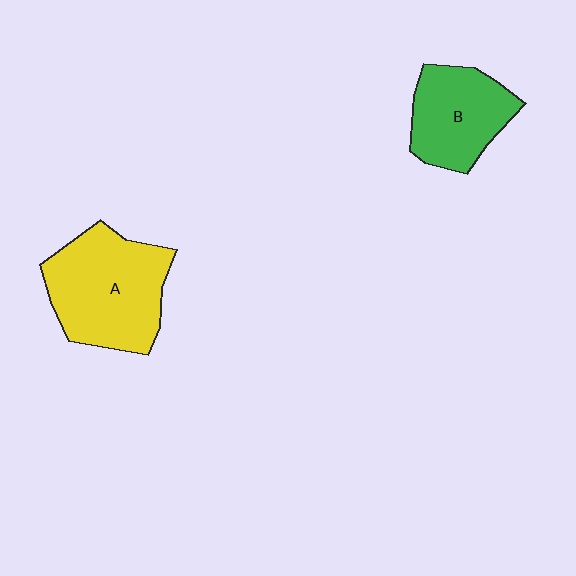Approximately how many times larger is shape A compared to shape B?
Approximately 1.4 times.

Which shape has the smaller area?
Shape B (green).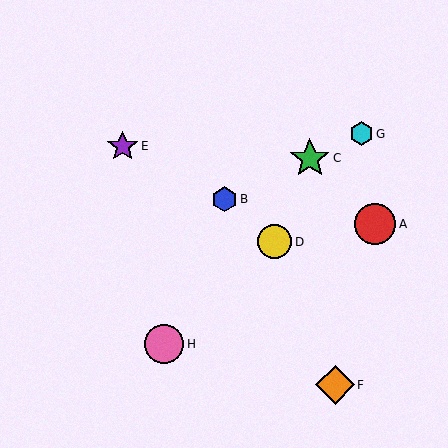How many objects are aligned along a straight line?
3 objects (B, C, G) are aligned along a straight line.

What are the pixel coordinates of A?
Object A is at (375, 224).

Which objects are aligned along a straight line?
Objects B, C, G are aligned along a straight line.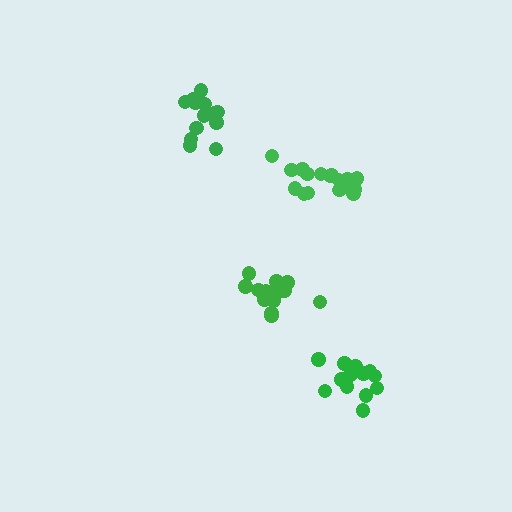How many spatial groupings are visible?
There are 4 spatial groupings.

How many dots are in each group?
Group 1: 13 dots, Group 2: 15 dots, Group 3: 17 dots, Group 4: 14 dots (59 total).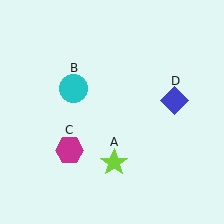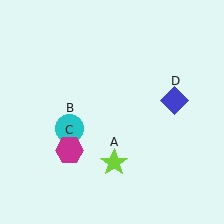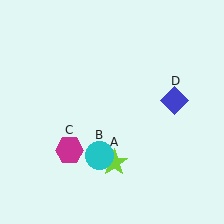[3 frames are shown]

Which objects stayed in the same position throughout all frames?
Lime star (object A) and magenta hexagon (object C) and blue diamond (object D) remained stationary.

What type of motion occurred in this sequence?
The cyan circle (object B) rotated counterclockwise around the center of the scene.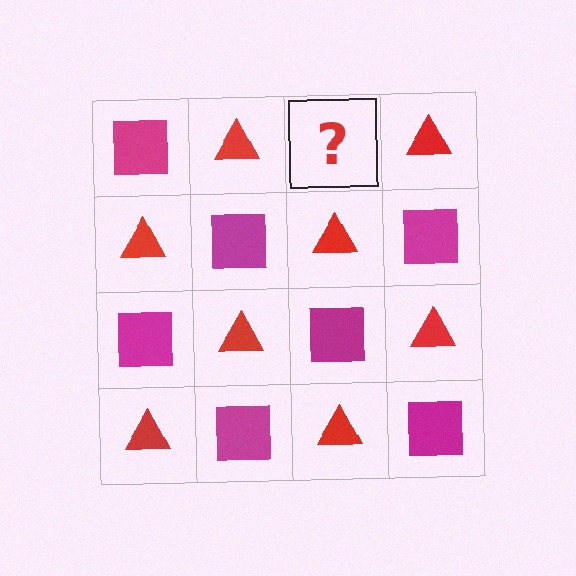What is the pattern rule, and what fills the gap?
The rule is that it alternates magenta square and red triangle in a checkerboard pattern. The gap should be filled with a magenta square.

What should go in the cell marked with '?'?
The missing cell should contain a magenta square.